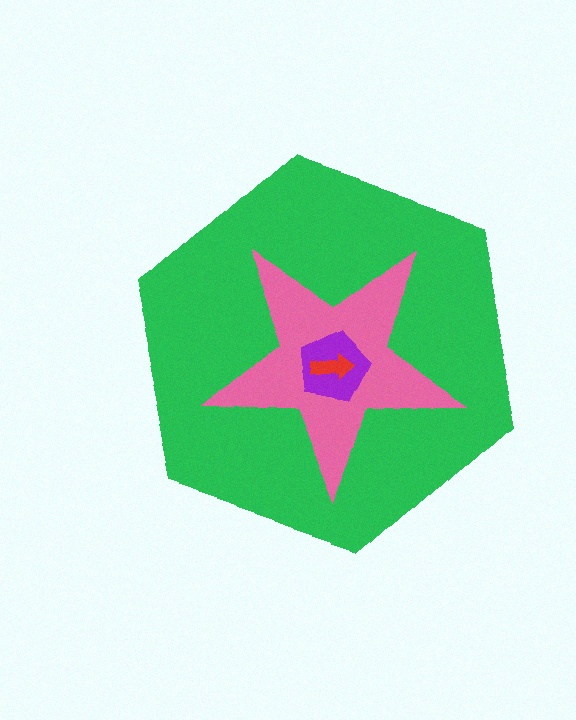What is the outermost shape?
The green hexagon.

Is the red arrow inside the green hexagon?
Yes.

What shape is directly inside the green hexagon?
The pink star.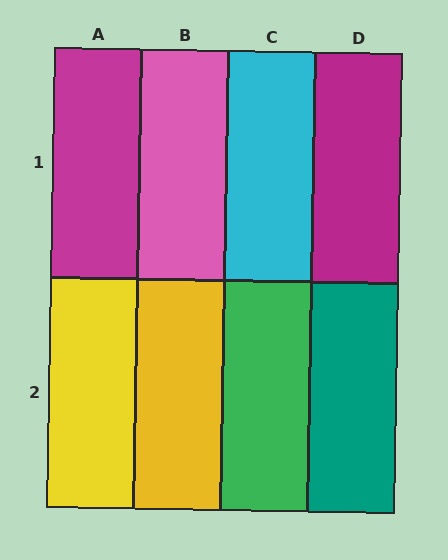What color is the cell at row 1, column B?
Pink.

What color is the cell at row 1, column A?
Magenta.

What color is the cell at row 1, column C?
Cyan.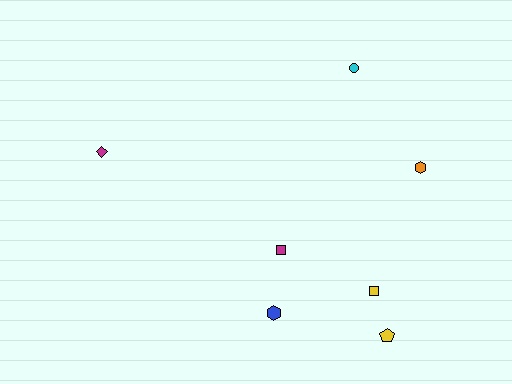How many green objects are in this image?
There are no green objects.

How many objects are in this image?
There are 7 objects.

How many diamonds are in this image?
There is 1 diamond.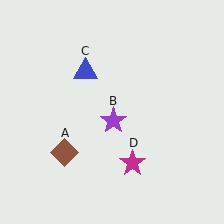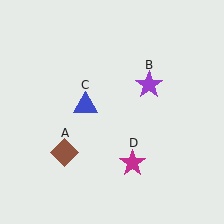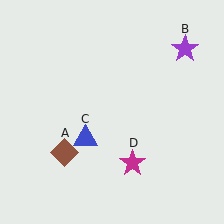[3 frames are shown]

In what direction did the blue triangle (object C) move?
The blue triangle (object C) moved down.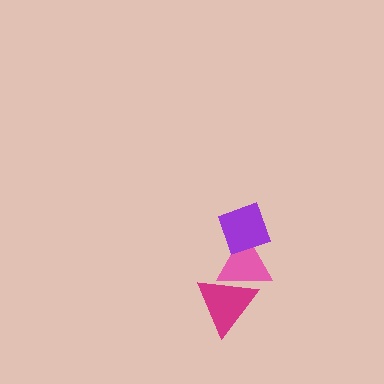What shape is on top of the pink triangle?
The purple diamond is on top of the pink triangle.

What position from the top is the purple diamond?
The purple diamond is 1st from the top.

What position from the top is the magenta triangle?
The magenta triangle is 3rd from the top.